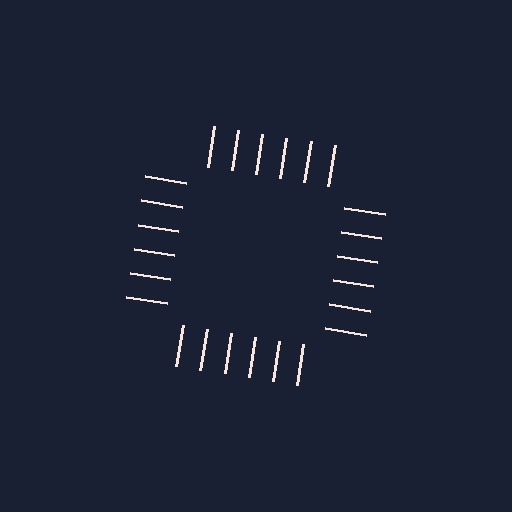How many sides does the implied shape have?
4 sides — the line-ends trace a square.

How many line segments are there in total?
24 — 6 along each of the 4 edges.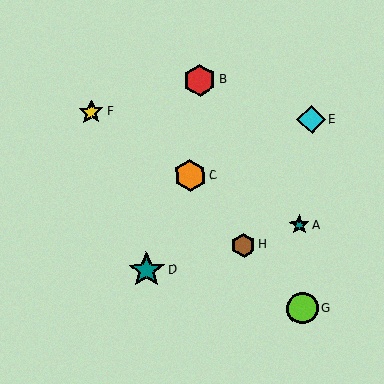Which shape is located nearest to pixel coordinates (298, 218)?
The teal star (labeled A) at (299, 225) is nearest to that location.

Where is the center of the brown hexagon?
The center of the brown hexagon is at (243, 245).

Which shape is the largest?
The teal star (labeled D) is the largest.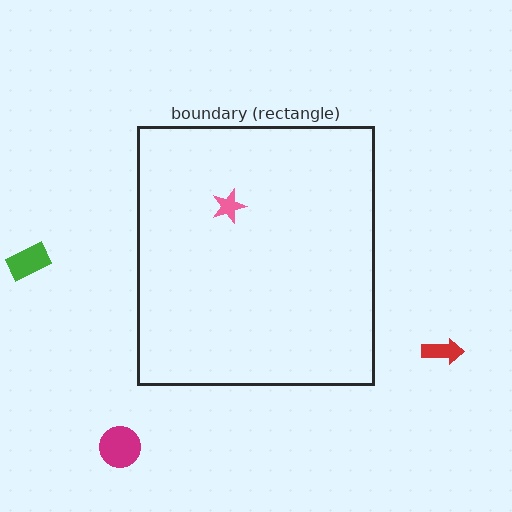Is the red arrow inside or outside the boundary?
Outside.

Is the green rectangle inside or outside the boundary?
Outside.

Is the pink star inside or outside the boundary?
Inside.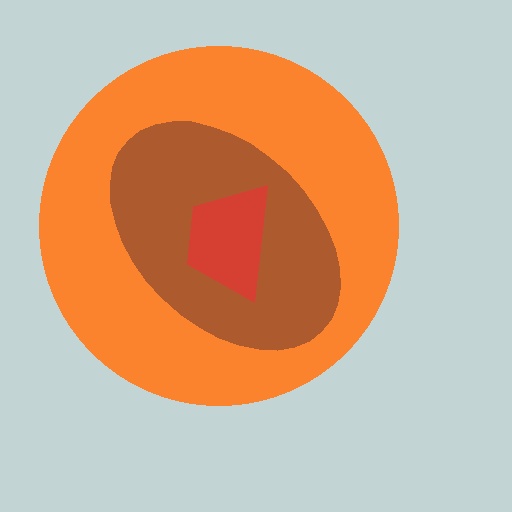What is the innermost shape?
The red trapezoid.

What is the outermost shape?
The orange circle.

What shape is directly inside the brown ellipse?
The red trapezoid.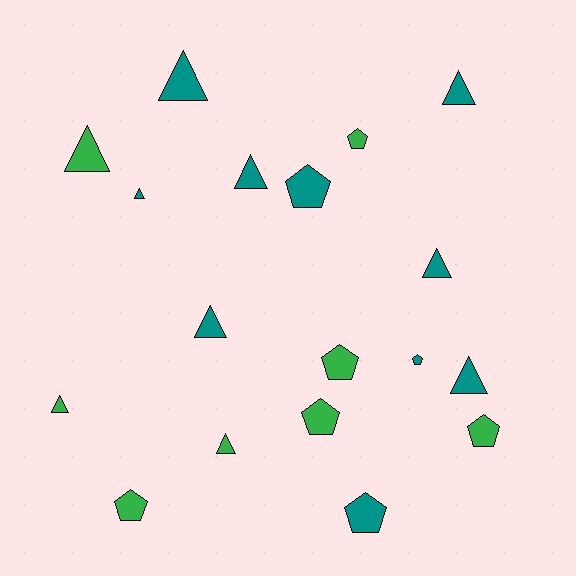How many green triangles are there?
There are 3 green triangles.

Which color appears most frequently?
Teal, with 10 objects.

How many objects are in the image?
There are 18 objects.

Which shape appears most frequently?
Triangle, with 10 objects.